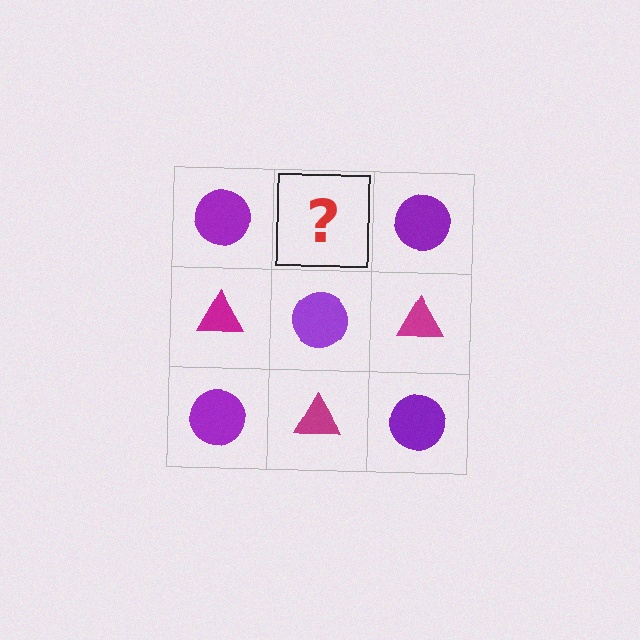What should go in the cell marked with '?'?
The missing cell should contain a magenta triangle.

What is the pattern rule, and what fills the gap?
The rule is that it alternates purple circle and magenta triangle in a checkerboard pattern. The gap should be filled with a magenta triangle.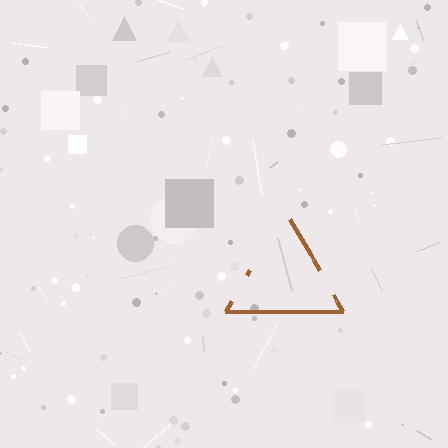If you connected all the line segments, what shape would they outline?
They would outline a triangle.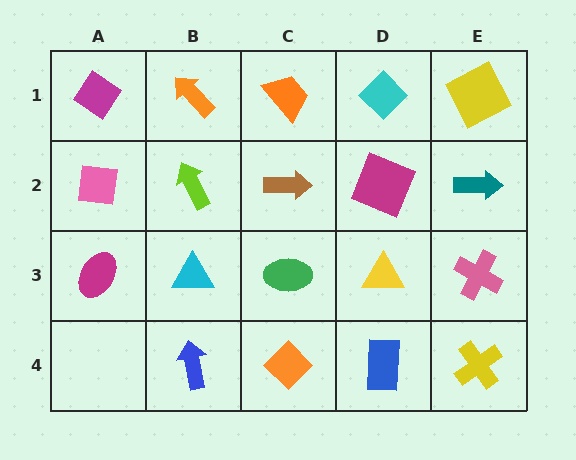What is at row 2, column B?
A lime arrow.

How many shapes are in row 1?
5 shapes.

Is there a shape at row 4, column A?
No, that cell is empty.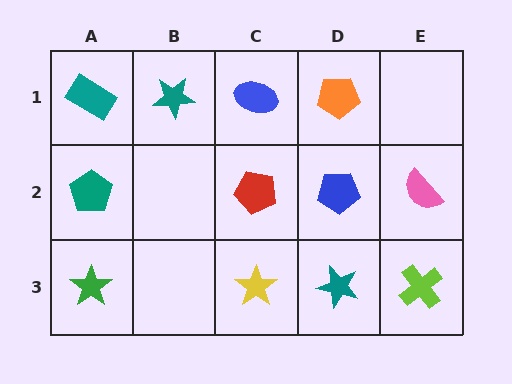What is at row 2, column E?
A pink semicircle.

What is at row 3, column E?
A lime cross.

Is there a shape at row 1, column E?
No, that cell is empty.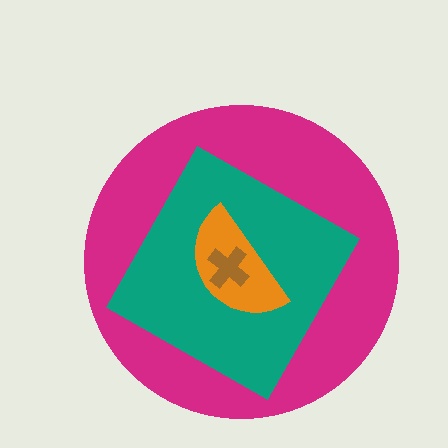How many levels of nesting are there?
4.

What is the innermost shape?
The brown cross.